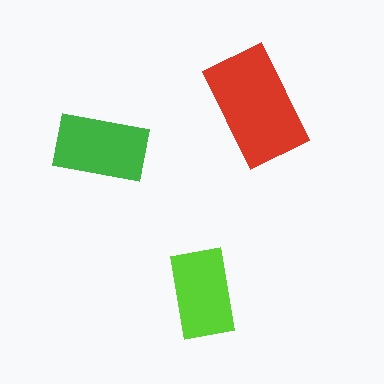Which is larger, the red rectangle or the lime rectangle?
The red one.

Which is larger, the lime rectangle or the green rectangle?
The green one.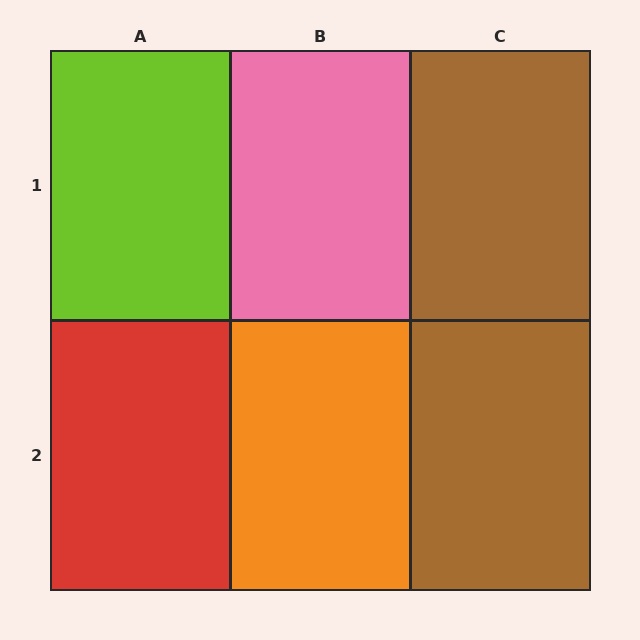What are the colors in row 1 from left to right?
Lime, pink, brown.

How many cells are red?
1 cell is red.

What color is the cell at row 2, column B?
Orange.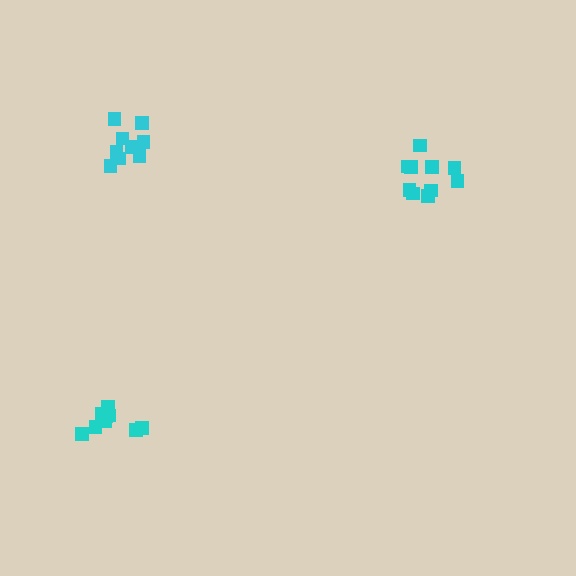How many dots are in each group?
Group 1: 9 dots, Group 2: 10 dots, Group 3: 9 dots (28 total).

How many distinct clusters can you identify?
There are 3 distinct clusters.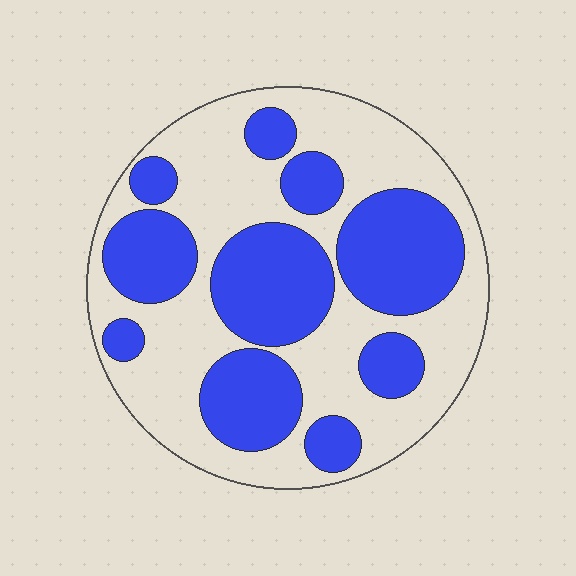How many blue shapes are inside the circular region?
10.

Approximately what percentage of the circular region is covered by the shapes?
Approximately 45%.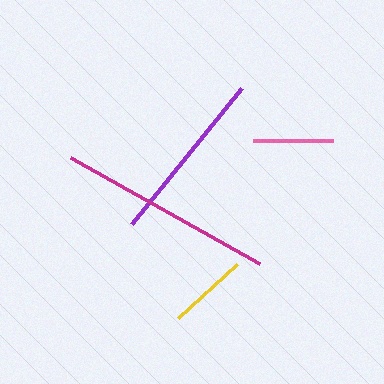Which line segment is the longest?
The magenta line is the longest at approximately 217 pixels.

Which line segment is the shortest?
The pink line is the shortest at approximately 80 pixels.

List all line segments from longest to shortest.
From longest to shortest: magenta, purple, yellow, pink.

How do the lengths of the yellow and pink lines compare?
The yellow and pink lines are approximately the same length.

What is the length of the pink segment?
The pink segment is approximately 80 pixels long.